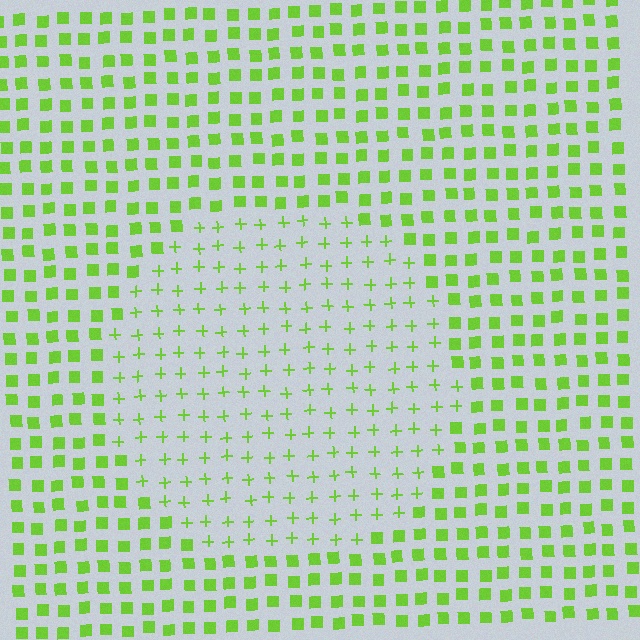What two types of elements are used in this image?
The image uses plus signs inside the circle region and squares outside it.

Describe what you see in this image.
The image is filled with small lime elements arranged in a uniform grid. A circle-shaped region contains plus signs, while the surrounding area contains squares. The boundary is defined purely by the change in element shape.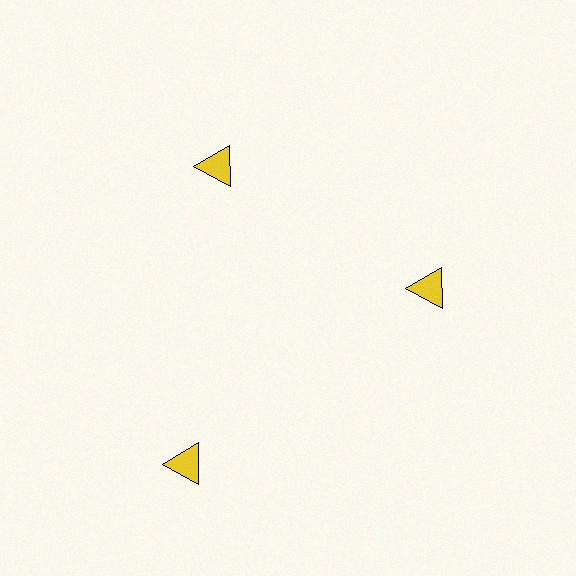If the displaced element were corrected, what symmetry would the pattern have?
It would have 3-fold rotational symmetry — the pattern would map onto itself every 120 degrees.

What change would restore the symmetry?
The symmetry would be restored by moving it inward, back onto the ring so that all 3 triangles sit at equal angles and equal distance from the center.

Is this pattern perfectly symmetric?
No. The 3 yellow triangles are arranged in a ring, but one element near the 7 o'clock position is pushed outward from the center, breaking the 3-fold rotational symmetry.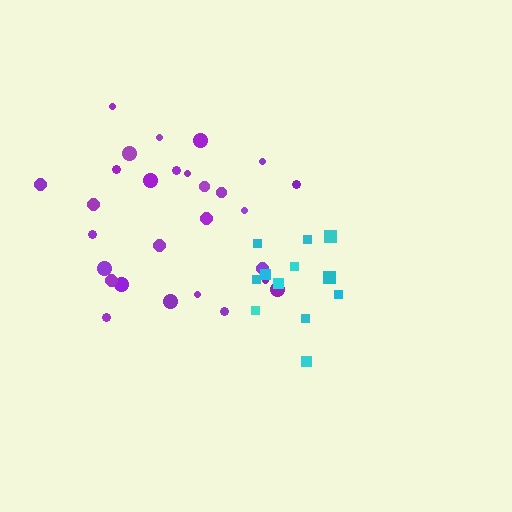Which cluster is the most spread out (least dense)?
Purple.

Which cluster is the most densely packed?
Cyan.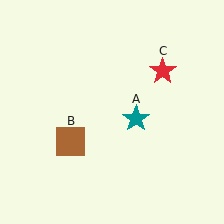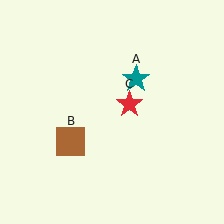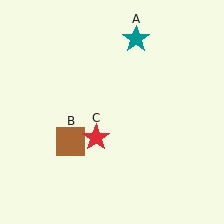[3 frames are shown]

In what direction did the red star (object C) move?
The red star (object C) moved down and to the left.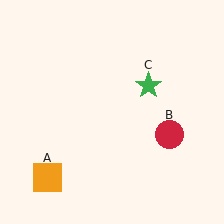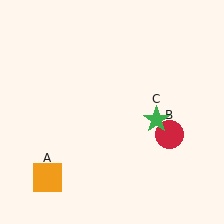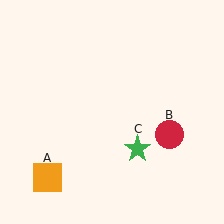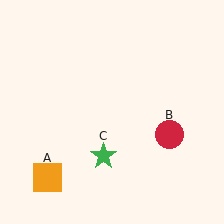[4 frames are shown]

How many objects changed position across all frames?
1 object changed position: green star (object C).